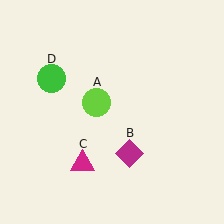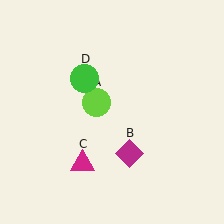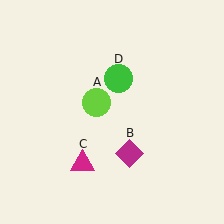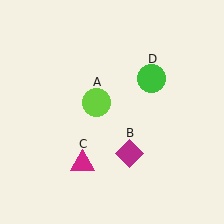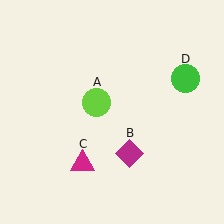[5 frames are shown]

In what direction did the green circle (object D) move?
The green circle (object D) moved right.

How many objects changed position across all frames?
1 object changed position: green circle (object D).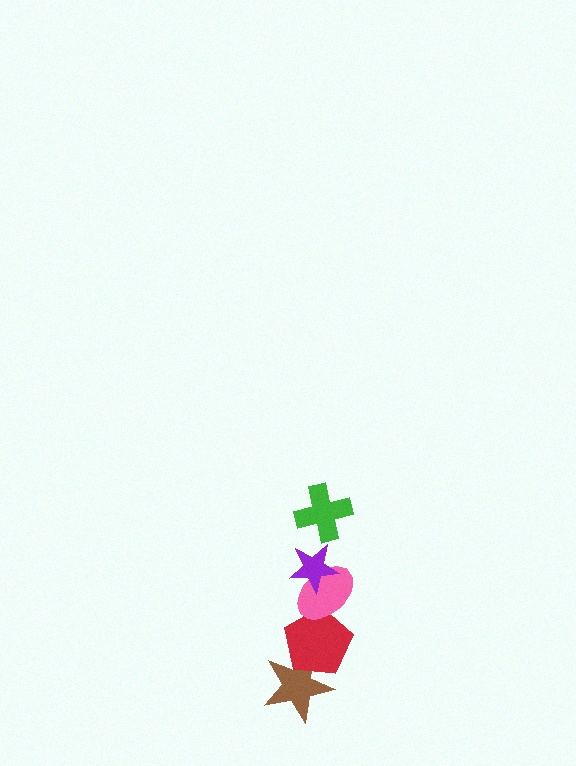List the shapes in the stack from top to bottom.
From top to bottom: the green cross, the purple star, the pink ellipse, the red pentagon, the brown star.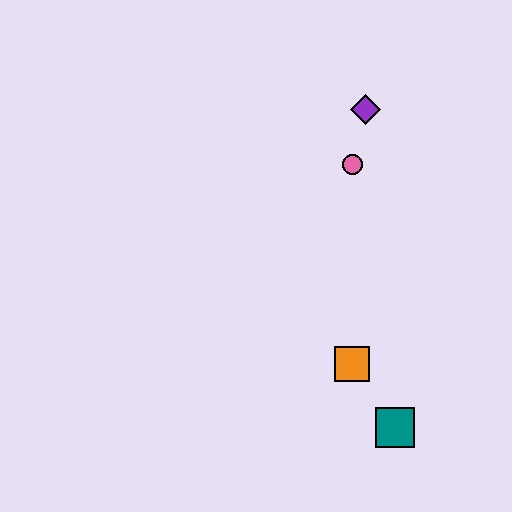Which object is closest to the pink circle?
The purple diamond is closest to the pink circle.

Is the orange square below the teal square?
No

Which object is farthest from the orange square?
The purple diamond is farthest from the orange square.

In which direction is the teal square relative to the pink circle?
The teal square is below the pink circle.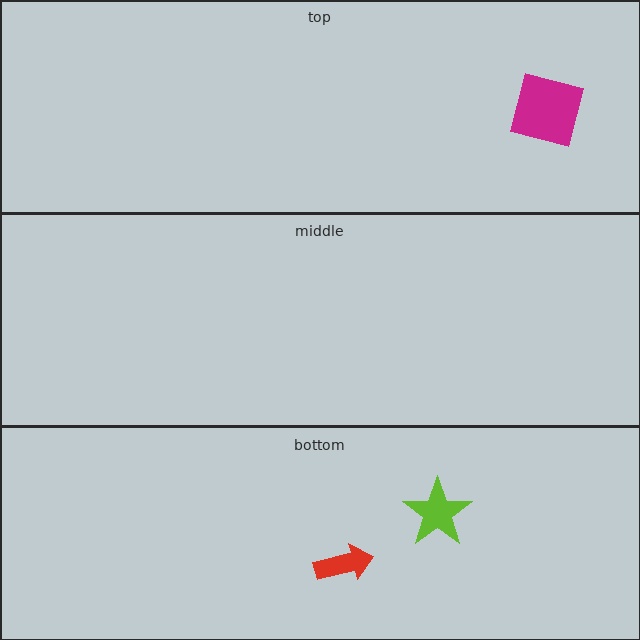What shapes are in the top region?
The magenta square.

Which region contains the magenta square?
The top region.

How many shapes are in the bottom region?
2.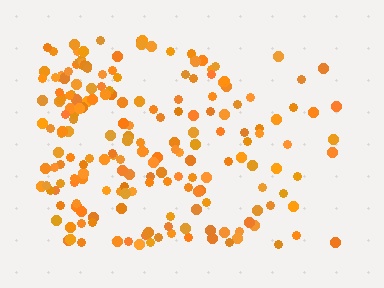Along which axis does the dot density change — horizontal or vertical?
Horizontal.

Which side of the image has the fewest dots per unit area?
The right.